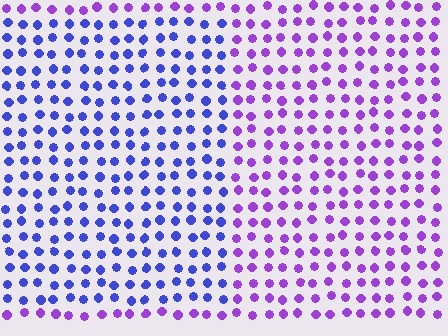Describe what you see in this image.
The image is filled with small purple elements in a uniform arrangement. A rectangle-shaped region is visible where the elements are tinted to a slightly different hue, forming a subtle color boundary.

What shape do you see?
I see a rectangle.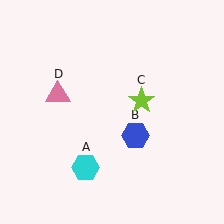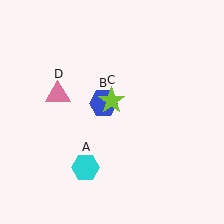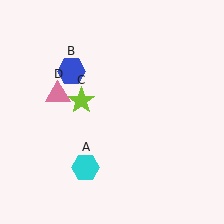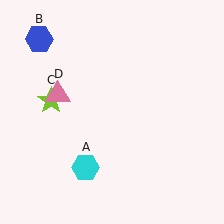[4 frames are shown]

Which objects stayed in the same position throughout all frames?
Cyan hexagon (object A) and pink triangle (object D) remained stationary.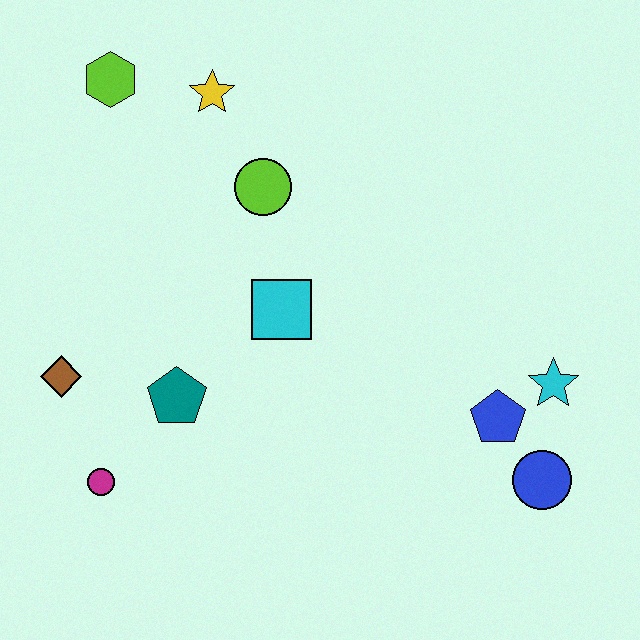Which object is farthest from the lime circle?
The blue circle is farthest from the lime circle.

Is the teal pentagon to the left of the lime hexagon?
No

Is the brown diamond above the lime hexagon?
No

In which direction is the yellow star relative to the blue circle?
The yellow star is above the blue circle.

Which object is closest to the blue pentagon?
The cyan star is closest to the blue pentagon.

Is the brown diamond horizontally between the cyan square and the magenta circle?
No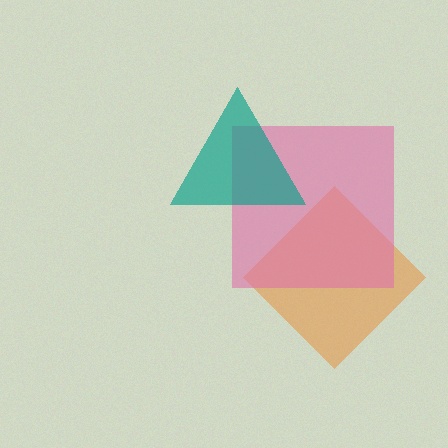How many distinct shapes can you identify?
There are 3 distinct shapes: an orange diamond, a pink square, a teal triangle.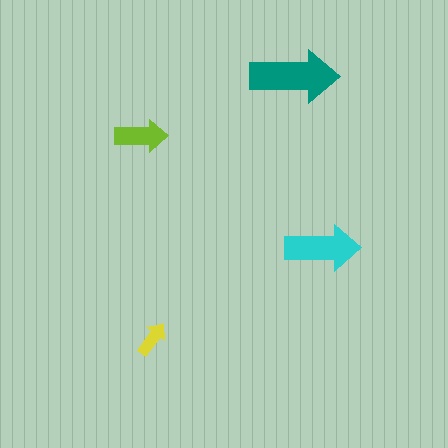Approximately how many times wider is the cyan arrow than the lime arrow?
About 1.5 times wider.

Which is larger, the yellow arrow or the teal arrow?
The teal one.